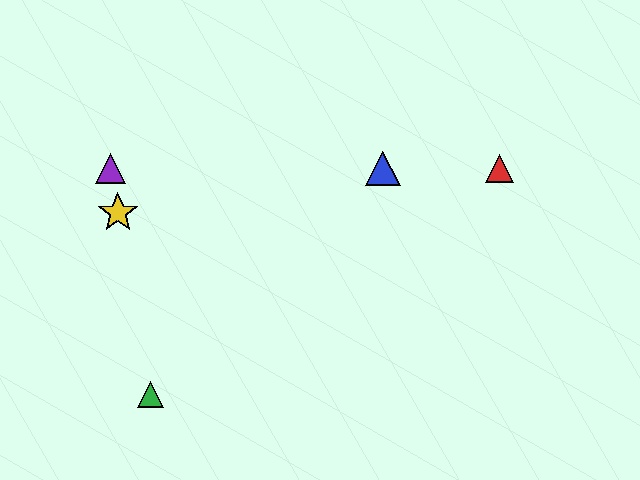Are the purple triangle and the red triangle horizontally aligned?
Yes, both are at y≈168.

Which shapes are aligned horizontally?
The red triangle, the blue triangle, the purple triangle are aligned horizontally.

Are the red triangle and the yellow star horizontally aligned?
No, the red triangle is at y≈168 and the yellow star is at y≈213.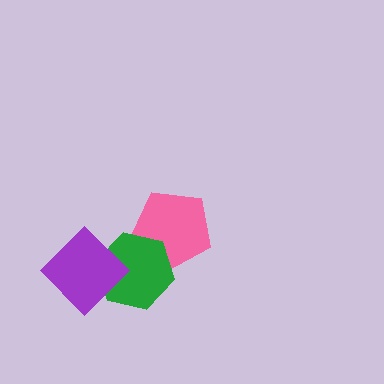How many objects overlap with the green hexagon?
2 objects overlap with the green hexagon.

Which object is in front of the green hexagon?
The purple diamond is in front of the green hexagon.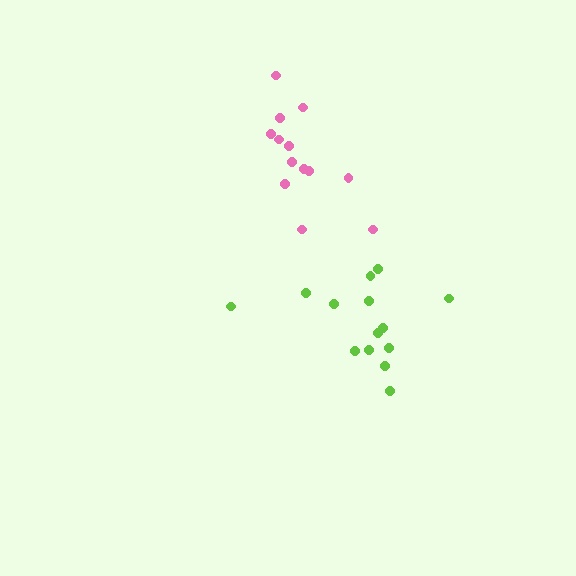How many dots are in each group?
Group 1: 14 dots, Group 2: 13 dots (27 total).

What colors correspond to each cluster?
The clusters are colored: lime, pink.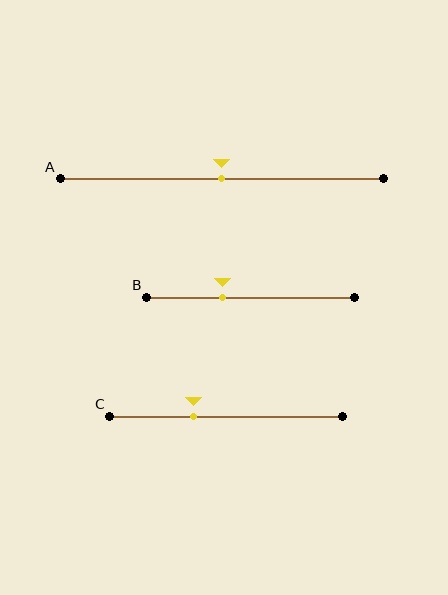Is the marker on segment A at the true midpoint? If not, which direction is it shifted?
Yes, the marker on segment A is at the true midpoint.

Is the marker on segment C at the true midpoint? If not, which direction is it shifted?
No, the marker on segment C is shifted to the left by about 14% of the segment length.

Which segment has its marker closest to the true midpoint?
Segment A has its marker closest to the true midpoint.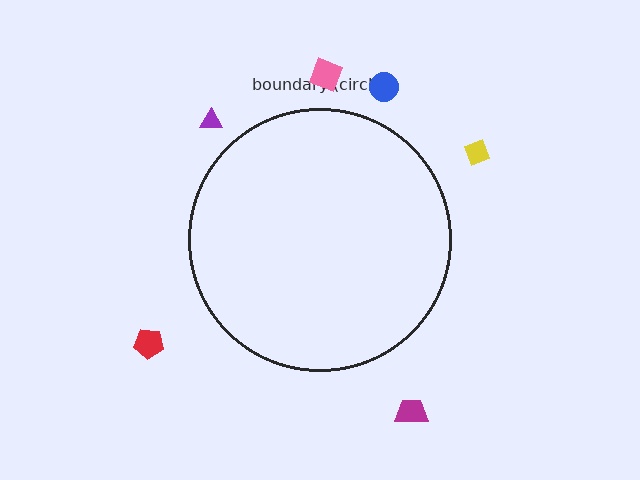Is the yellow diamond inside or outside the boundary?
Outside.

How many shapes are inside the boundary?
0 inside, 6 outside.